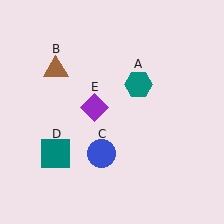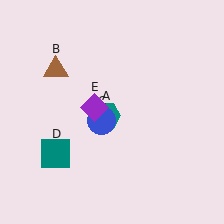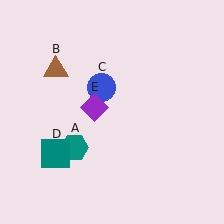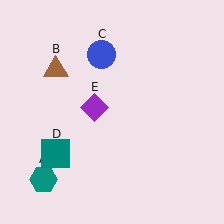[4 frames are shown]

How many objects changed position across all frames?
2 objects changed position: teal hexagon (object A), blue circle (object C).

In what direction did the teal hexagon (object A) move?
The teal hexagon (object A) moved down and to the left.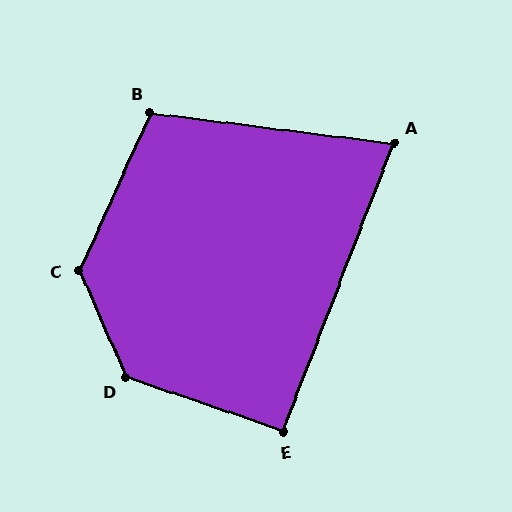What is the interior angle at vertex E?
Approximately 92 degrees (approximately right).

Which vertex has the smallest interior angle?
A, at approximately 76 degrees.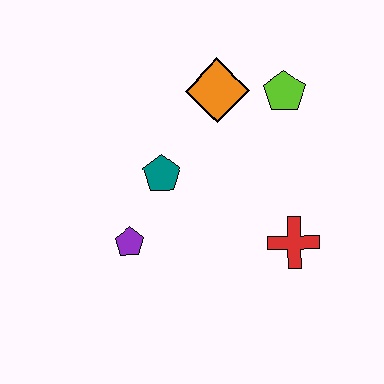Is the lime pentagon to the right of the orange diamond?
Yes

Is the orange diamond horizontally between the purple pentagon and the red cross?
Yes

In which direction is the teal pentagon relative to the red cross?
The teal pentagon is to the left of the red cross.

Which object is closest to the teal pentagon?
The purple pentagon is closest to the teal pentagon.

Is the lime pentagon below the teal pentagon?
No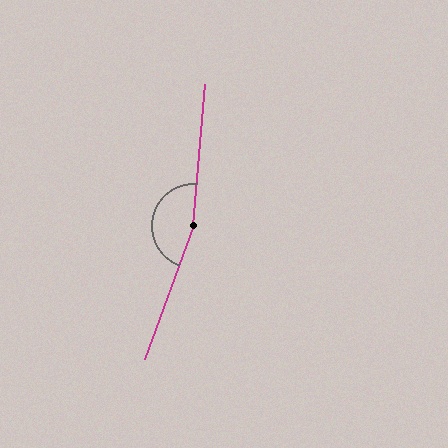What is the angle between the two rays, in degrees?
Approximately 165 degrees.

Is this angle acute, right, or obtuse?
It is obtuse.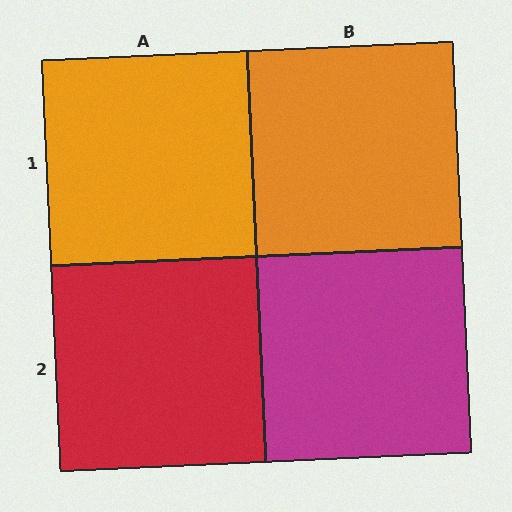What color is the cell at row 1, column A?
Orange.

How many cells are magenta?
1 cell is magenta.